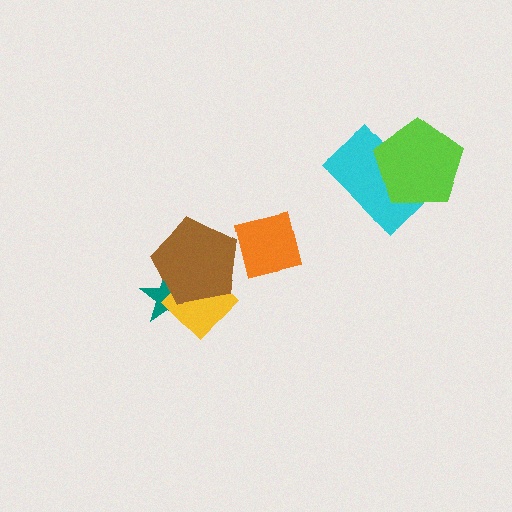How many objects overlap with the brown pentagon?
3 objects overlap with the brown pentagon.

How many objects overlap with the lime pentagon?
1 object overlaps with the lime pentagon.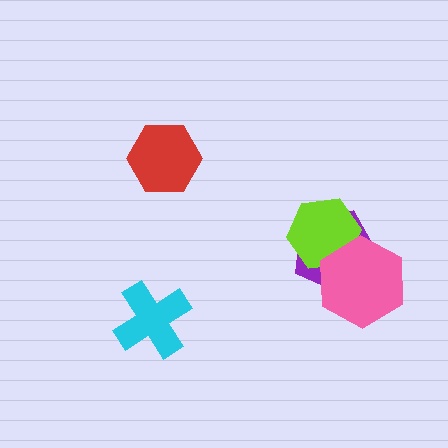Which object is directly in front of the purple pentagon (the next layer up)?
The lime hexagon is directly in front of the purple pentagon.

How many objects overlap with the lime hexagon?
2 objects overlap with the lime hexagon.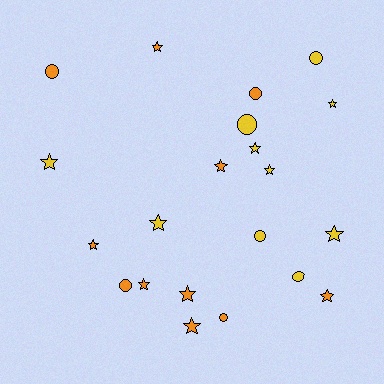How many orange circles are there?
There are 4 orange circles.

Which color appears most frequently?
Orange, with 11 objects.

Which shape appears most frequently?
Star, with 13 objects.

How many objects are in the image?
There are 21 objects.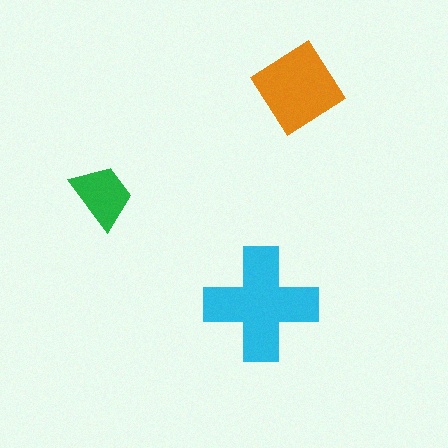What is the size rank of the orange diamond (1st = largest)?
2nd.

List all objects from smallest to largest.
The green trapezoid, the orange diamond, the cyan cross.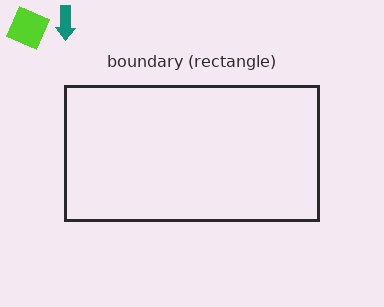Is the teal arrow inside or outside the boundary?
Outside.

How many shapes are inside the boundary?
0 inside, 2 outside.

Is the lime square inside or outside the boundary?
Outside.